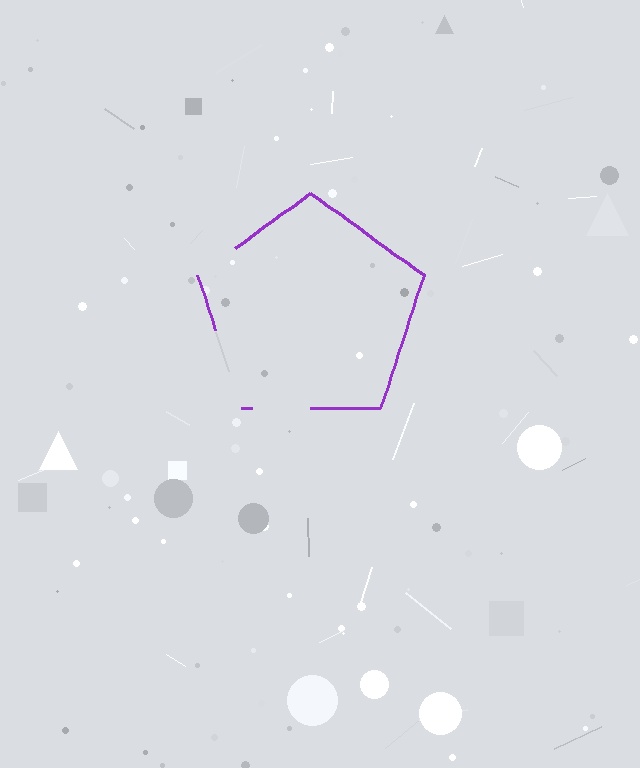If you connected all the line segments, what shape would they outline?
They would outline a pentagon.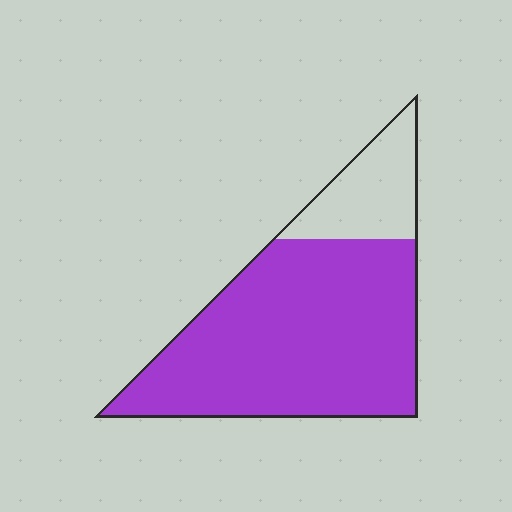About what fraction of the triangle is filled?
About four fifths (4/5).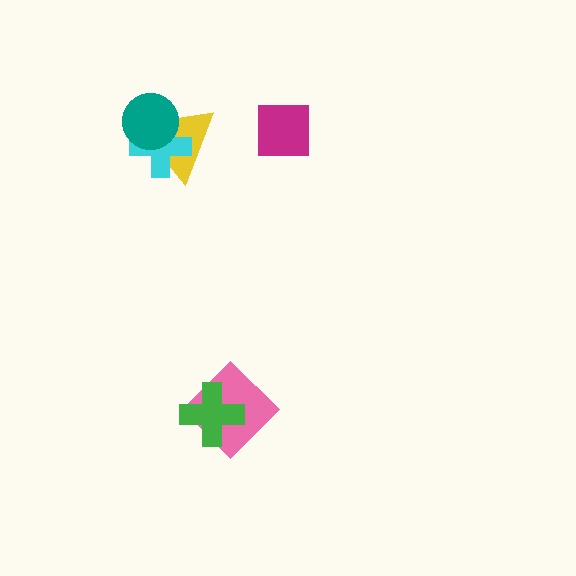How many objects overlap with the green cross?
1 object overlaps with the green cross.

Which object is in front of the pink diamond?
The green cross is in front of the pink diamond.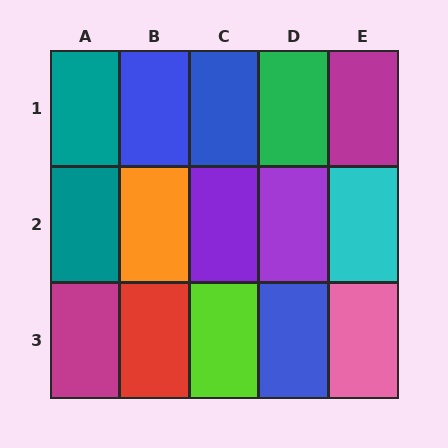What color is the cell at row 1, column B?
Blue.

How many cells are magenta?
2 cells are magenta.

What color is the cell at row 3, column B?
Red.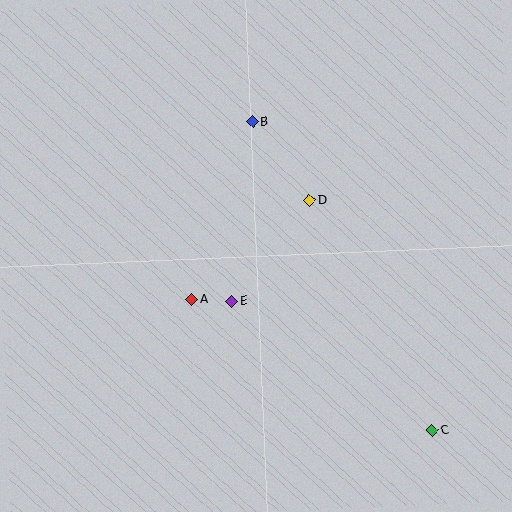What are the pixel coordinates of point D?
Point D is at (310, 201).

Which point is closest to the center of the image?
Point E at (231, 301) is closest to the center.